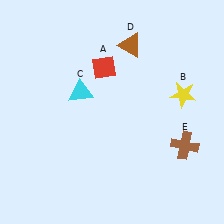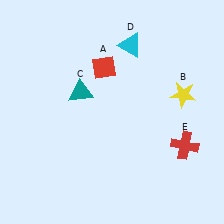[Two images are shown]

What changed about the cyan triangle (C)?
In Image 1, C is cyan. In Image 2, it changed to teal.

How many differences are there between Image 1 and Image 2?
There are 3 differences between the two images.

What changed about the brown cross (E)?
In Image 1, E is brown. In Image 2, it changed to red.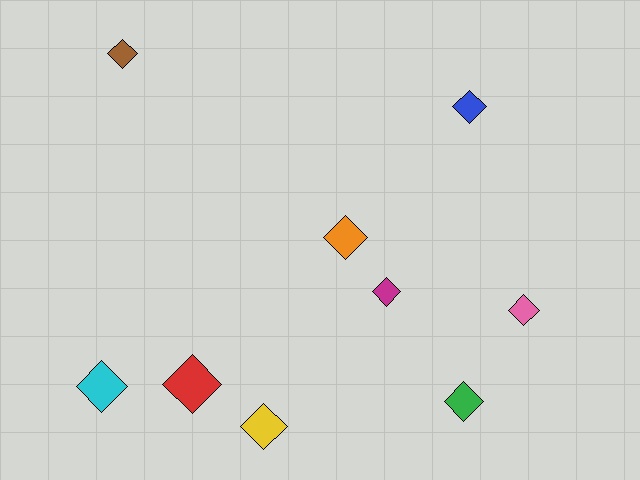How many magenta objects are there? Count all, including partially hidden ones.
There is 1 magenta object.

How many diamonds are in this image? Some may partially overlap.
There are 9 diamonds.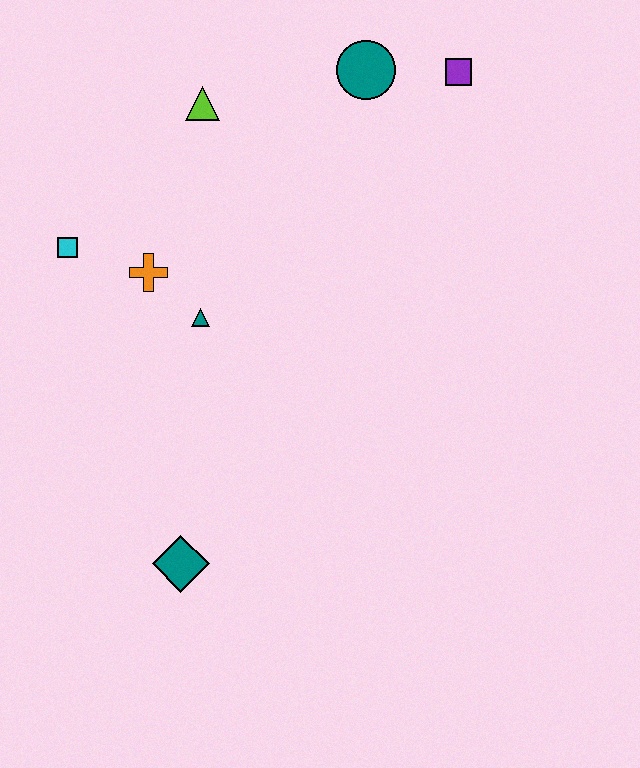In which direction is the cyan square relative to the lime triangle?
The cyan square is below the lime triangle.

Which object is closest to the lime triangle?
The teal circle is closest to the lime triangle.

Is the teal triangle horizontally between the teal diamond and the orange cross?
No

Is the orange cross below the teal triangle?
No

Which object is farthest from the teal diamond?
The purple square is farthest from the teal diamond.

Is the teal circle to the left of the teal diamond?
No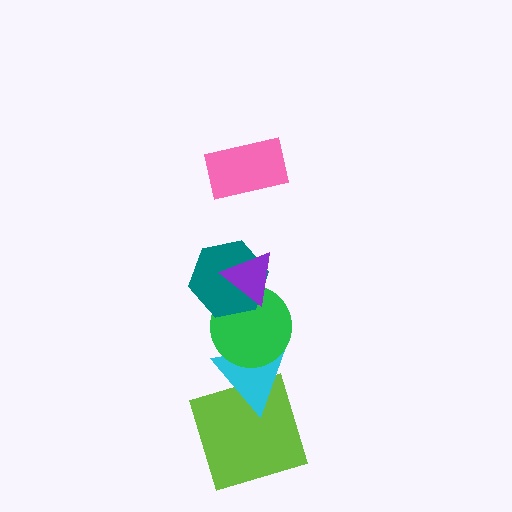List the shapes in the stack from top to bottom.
From top to bottom: the pink rectangle, the purple triangle, the teal hexagon, the green circle, the cyan triangle, the lime square.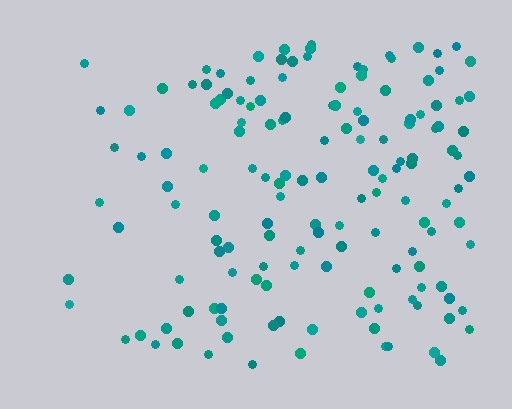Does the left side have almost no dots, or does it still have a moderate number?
Still a moderate number, just noticeably fewer than the right.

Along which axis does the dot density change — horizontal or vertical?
Horizontal.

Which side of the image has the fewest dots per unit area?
The left.